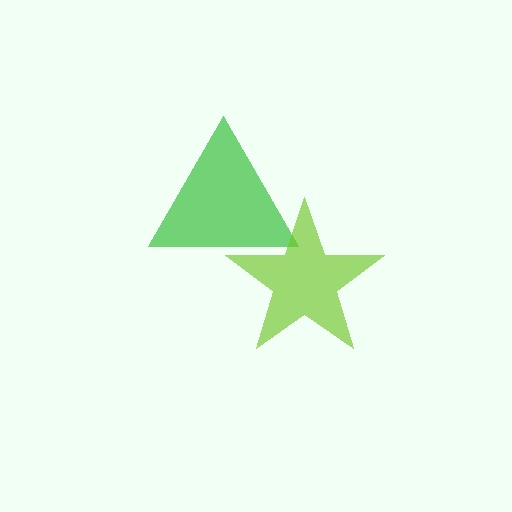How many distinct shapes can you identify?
There are 2 distinct shapes: a green triangle, a lime star.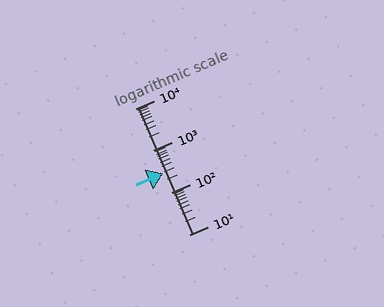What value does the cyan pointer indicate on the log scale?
The pointer indicates approximately 280.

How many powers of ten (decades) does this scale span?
The scale spans 3 decades, from 10 to 10000.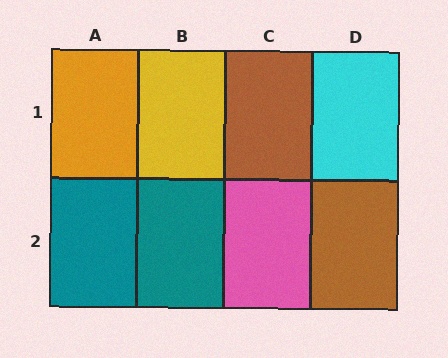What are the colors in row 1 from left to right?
Orange, yellow, brown, cyan.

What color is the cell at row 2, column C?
Pink.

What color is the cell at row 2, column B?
Teal.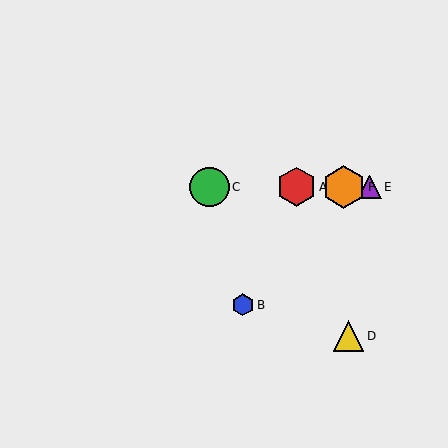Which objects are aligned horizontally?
Objects A, C, E, F are aligned horizontally.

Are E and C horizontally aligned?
Yes, both are at y≈187.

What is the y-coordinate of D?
Object D is at y≈336.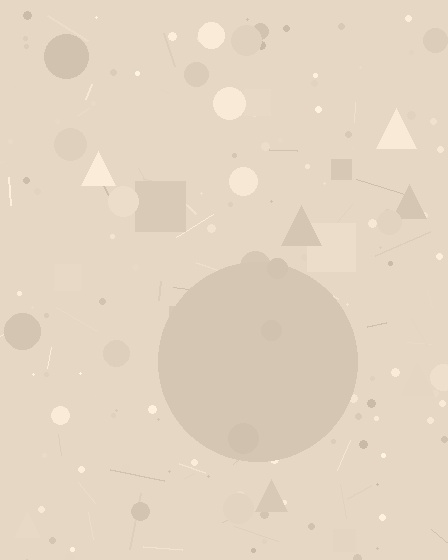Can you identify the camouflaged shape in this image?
The camouflaged shape is a circle.